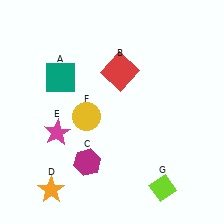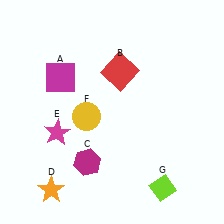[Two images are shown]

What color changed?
The square (A) changed from teal in Image 1 to magenta in Image 2.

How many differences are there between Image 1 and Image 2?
There is 1 difference between the two images.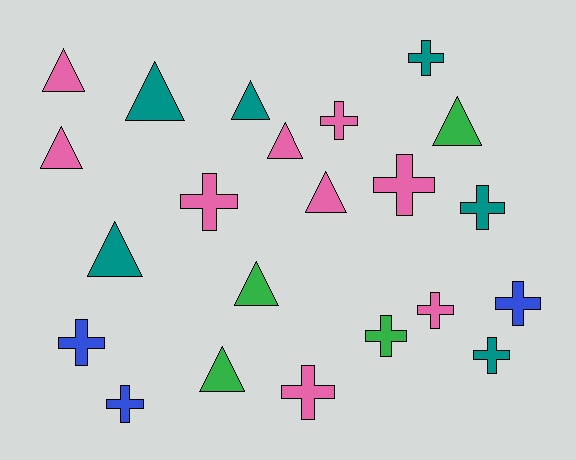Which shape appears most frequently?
Cross, with 12 objects.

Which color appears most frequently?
Pink, with 9 objects.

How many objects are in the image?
There are 22 objects.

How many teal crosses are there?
There are 3 teal crosses.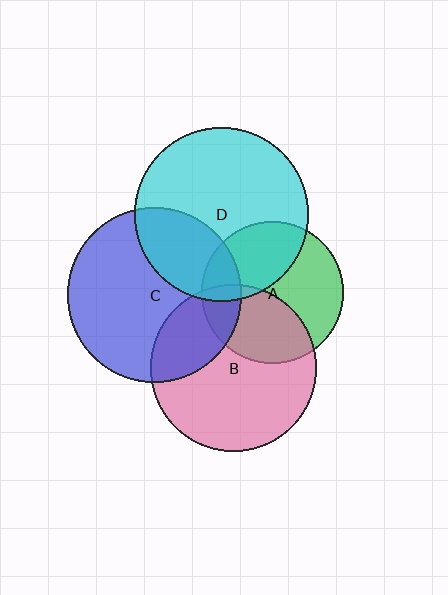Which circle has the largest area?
Circle C (blue).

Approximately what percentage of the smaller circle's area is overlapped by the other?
Approximately 25%.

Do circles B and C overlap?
Yes.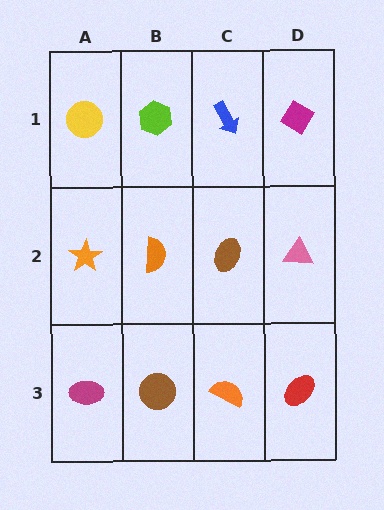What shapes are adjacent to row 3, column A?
An orange star (row 2, column A), a brown circle (row 3, column B).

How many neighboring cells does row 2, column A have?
3.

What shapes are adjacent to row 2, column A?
A yellow circle (row 1, column A), a magenta ellipse (row 3, column A), an orange semicircle (row 2, column B).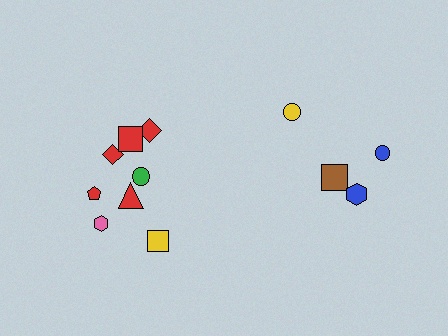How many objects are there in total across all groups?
There are 12 objects.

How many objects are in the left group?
There are 8 objects.